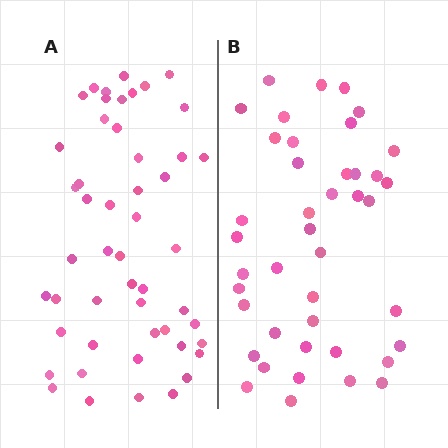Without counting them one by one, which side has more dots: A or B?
Region A (the left region) has more dots.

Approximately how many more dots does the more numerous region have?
Region A has roughly 8 or so more dots than region B.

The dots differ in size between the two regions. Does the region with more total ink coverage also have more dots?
No. Region B has more total ink coverage because its dots are larger, but region A actually contains more individual dots. Total area can be misleading — the number of items is what matters here.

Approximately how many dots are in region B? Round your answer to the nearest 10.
About 40 dots. (The exact count is 42, which rounds to 40.)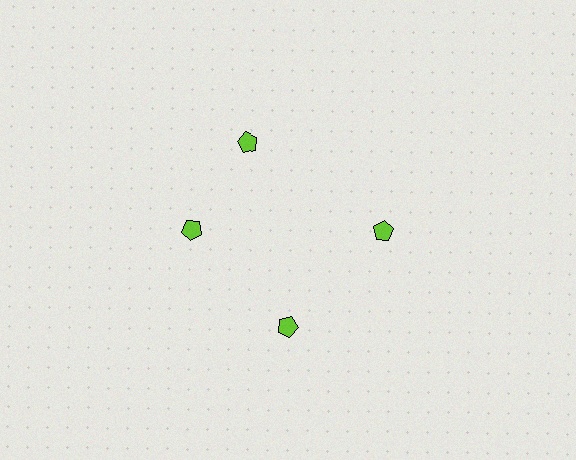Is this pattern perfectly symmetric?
No. The 4 lime pentagons are arranged in a ring, but one element near the 12 o'clock position is rotated out of alignment along the ring, breaking the 4-fold rotational symmetry.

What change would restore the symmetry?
The symmetry would be restored by rotating it back into even spacing with its neighbors so that all 4 pentagons sit at equal angles and equal distance from the center.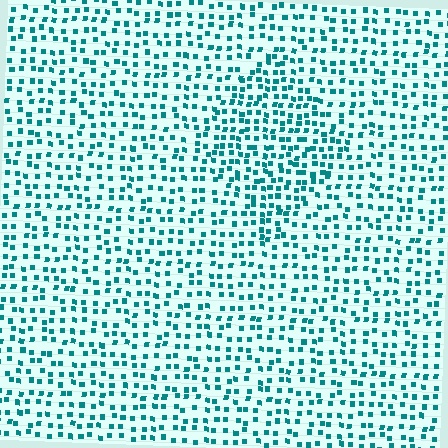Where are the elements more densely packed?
The elements are more densely packed inside the diamond boundary.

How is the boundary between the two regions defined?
The boundary is defined by a change in element density (approximately 1.6x ratio). All elements are the same color, size, and shape.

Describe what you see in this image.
The image contains small teal elements arranged at two different densities. A diamond-shaped region is visible where the elements are more densely packed than the surrounding area.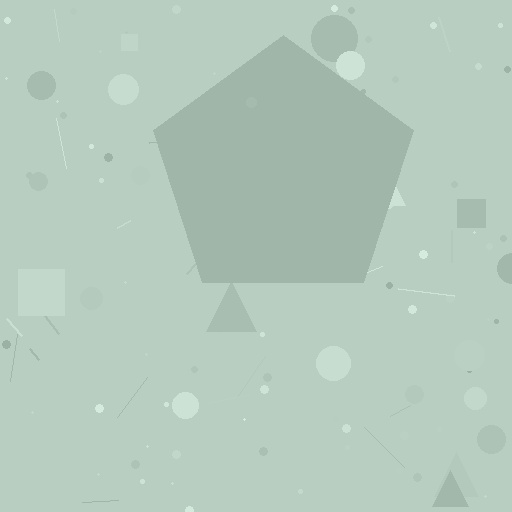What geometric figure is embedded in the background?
A pentagon is embedded in the background.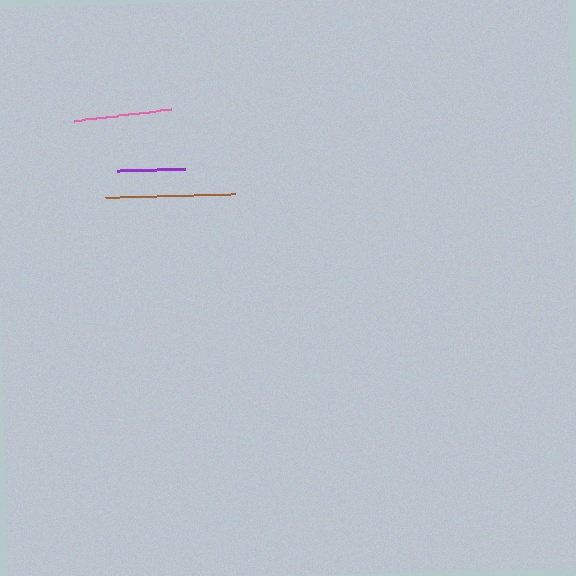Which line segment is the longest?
The brown line is the longest at approximately 130 pixels.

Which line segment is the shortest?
The purple line is the shortest at approximately 68 pixels.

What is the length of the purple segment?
The purple segment is approximately 68 pixels long.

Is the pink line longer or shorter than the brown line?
The brown line is longer than the pink line.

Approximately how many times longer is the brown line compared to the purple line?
The brown line is approximately 1.9 times the length of the purple line.